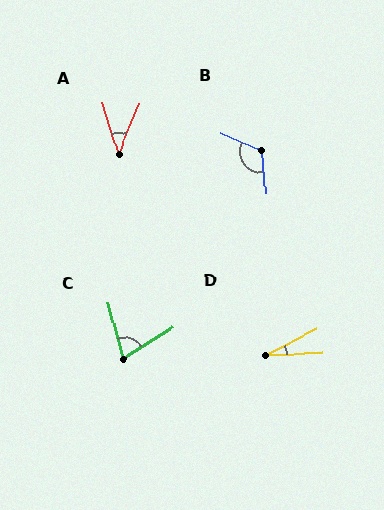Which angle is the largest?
B, at approximately 119 degrees.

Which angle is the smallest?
D, at approximately 24 degrees.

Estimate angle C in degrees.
Approximately 72 degrees.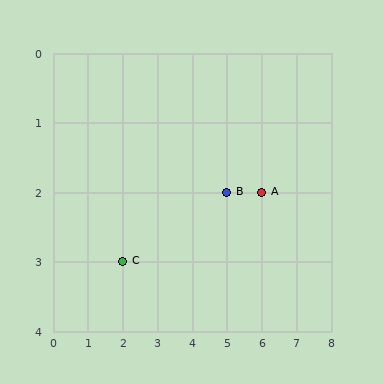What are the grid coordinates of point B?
Point B is at grid coordinates (5, 2).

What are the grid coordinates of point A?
Point A is at grid coordinates (6, 2).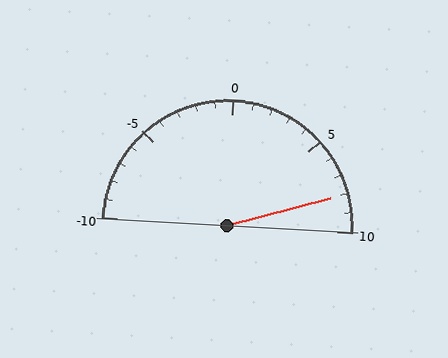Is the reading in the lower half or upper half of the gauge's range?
The reading is in the upper half of the range (-10 to 10).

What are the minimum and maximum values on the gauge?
The gauge ranges from -10 to 10.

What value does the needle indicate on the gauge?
The needle indicates approximately 8.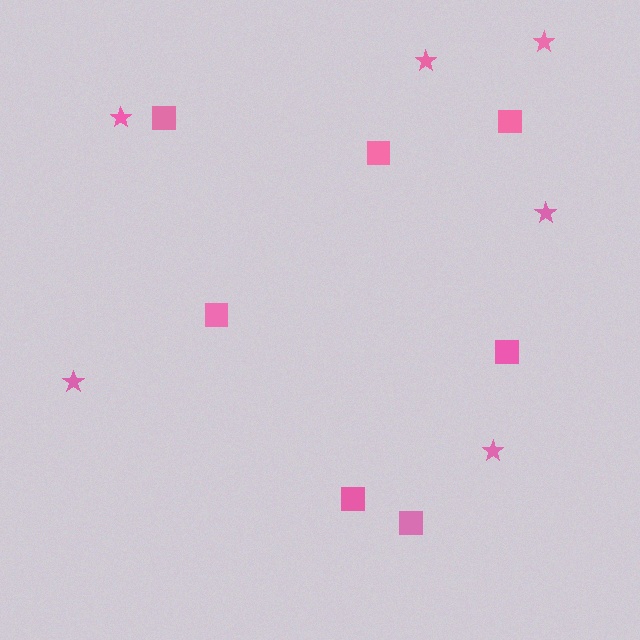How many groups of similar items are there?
There are 2 groups: one group of stars (6) and one group of squares (7).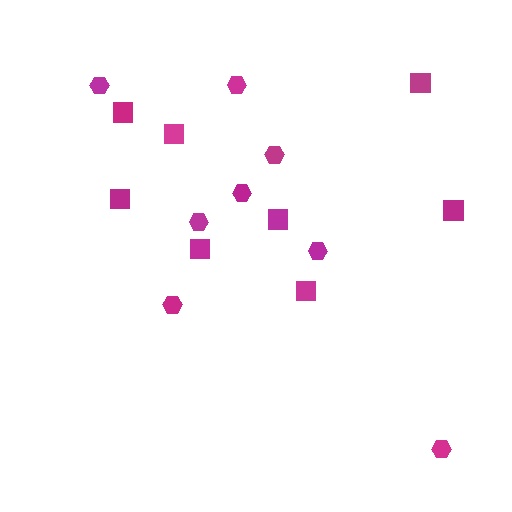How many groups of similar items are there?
There are 2 groups: one group of hexagons (8) and one group of squares (8).